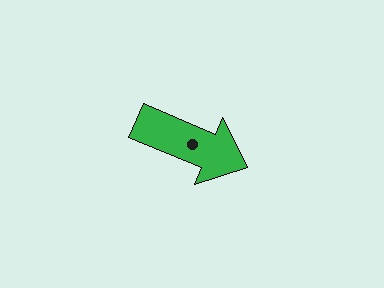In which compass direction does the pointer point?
Southeast.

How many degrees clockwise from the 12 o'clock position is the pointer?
Approximately 113 degrees.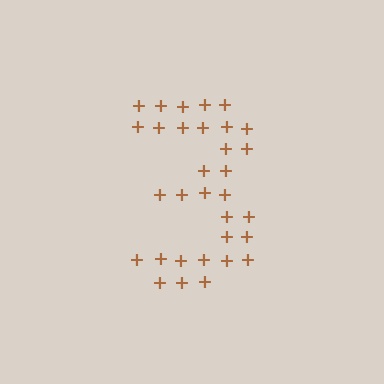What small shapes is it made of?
It is made of small plus signs.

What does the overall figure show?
The overall figure shows the digit 3.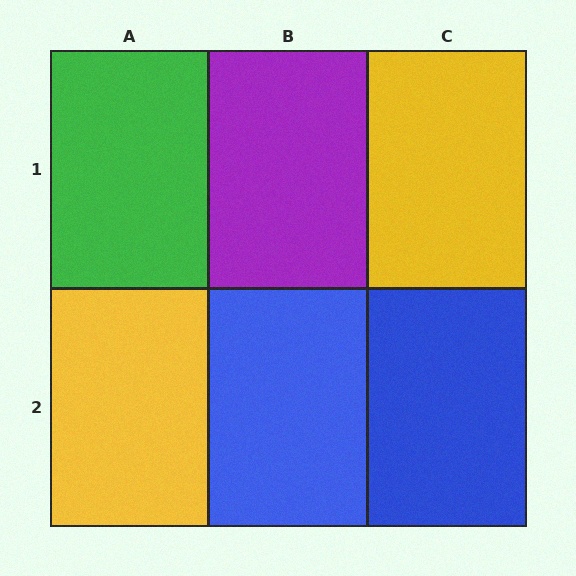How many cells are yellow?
2 cells are yellow.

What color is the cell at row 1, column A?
Green.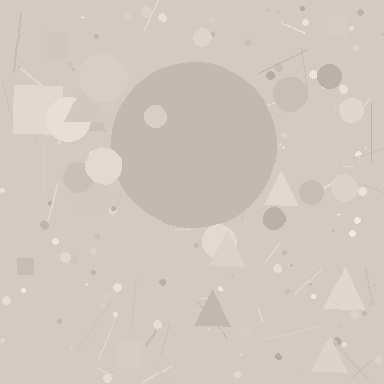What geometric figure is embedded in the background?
A circle is embedded in the background.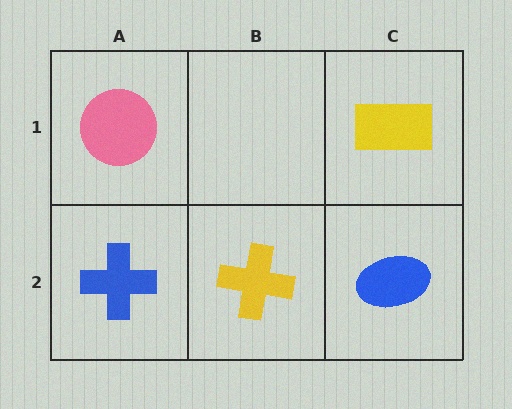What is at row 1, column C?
A yellow rectangle.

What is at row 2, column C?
A blue ellipse.